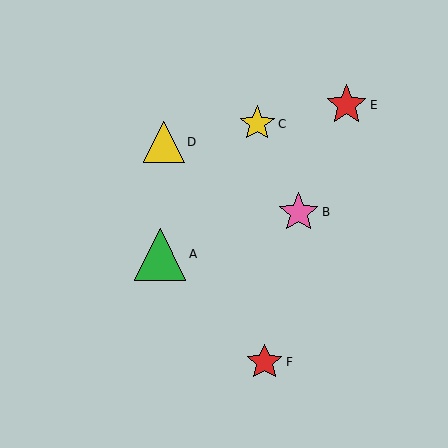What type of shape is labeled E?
Shape E is a red star.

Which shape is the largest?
The green triangle (labeled A) is the largest.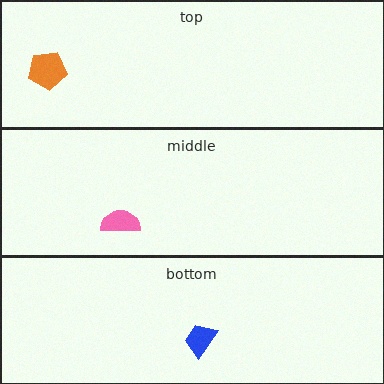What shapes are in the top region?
The orange pentagon.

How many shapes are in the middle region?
1.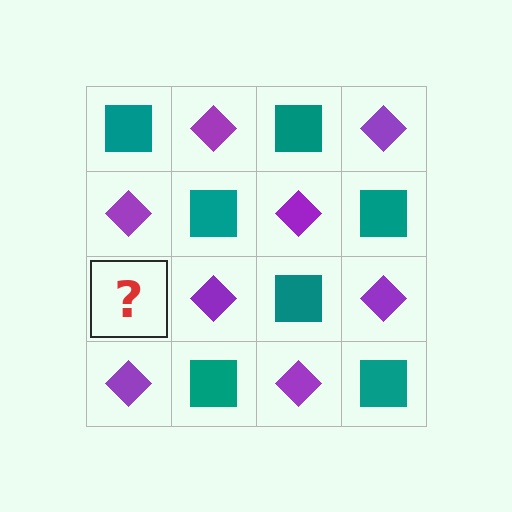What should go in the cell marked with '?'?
The missing cell should contain a teal square.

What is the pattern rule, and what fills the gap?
The rule is that it alternates teal square and purple diamond in a checkerboard pattern. The gap should be filled with a teal square.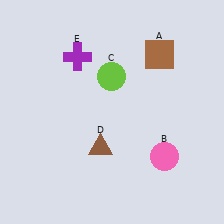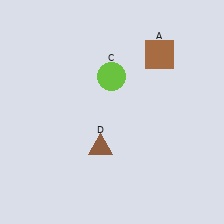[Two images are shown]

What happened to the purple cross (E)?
The purple cross (E) was removed in Image 2. It was in the top-left area of Image 1.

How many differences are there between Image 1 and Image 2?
There are 2 differences between the two images.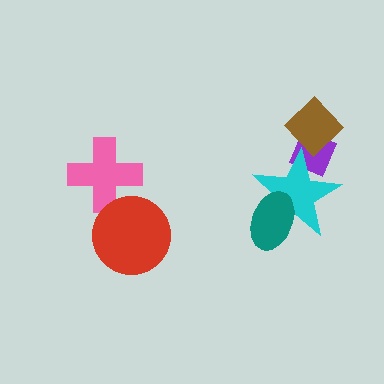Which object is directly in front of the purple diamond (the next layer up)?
The cyan star is directly in front of the purple diamond.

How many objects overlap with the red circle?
1 object overlaps with the red circle.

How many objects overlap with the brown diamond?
1 object overlaps with the brown diamond.